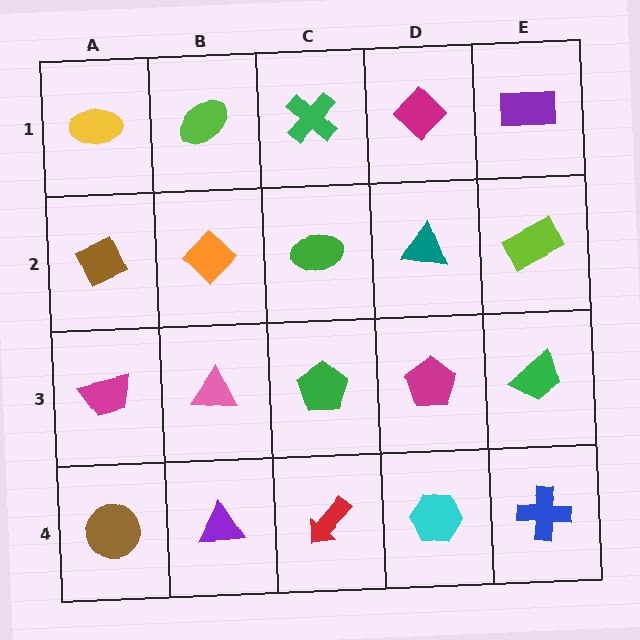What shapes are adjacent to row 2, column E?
A purple rectangle (row 1, column E), a green trapezoid (row 3, column E), a teal triangle (row 2, column D).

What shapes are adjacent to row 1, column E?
A lime rectangle (row 2, column E), a magenta diamond (row 1, column D).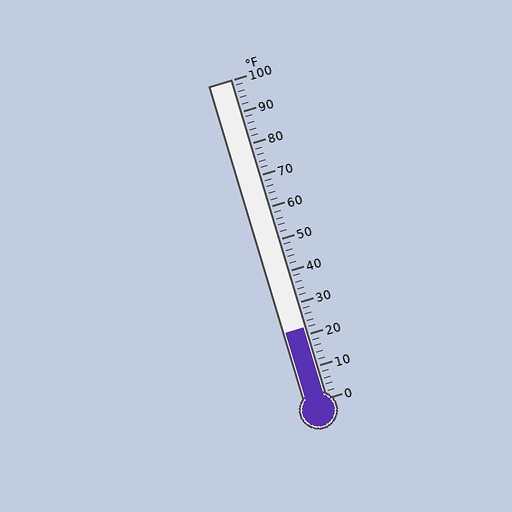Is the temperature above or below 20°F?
The temperature is above 20°F.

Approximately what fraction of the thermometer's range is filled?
The thermometer is filled to approximately 20% of its range.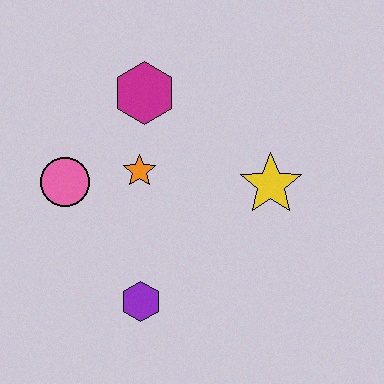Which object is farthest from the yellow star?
The pink circle is farthest from the yellow star.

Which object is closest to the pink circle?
The orange star is closest to the pink circle.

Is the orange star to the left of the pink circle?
No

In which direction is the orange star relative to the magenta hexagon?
The orange star is below the magenta hexagon.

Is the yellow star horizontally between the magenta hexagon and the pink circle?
No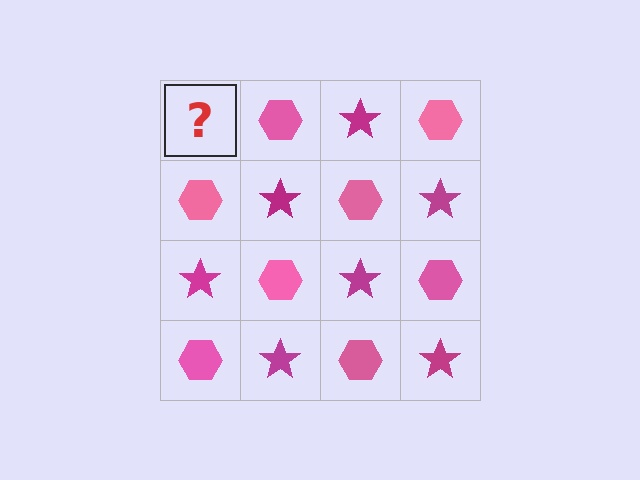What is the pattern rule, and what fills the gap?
The rule is that it alternates magenta star and pink hexagon in a checkerboard pattern. The gap should be filled with a magenta star.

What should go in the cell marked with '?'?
The missing cell should contain a magenta star.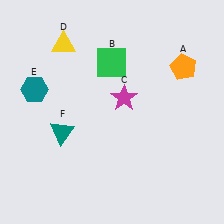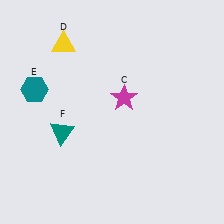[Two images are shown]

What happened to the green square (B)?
The green square (B) was removed in Image 2. It was in the top-left area of Image 1.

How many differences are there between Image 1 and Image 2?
There are 2 differences between the two images.